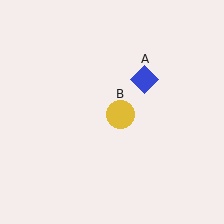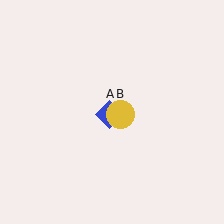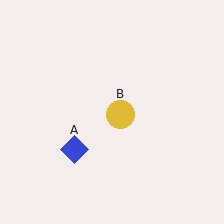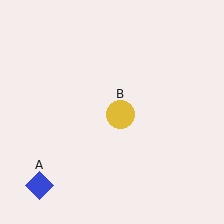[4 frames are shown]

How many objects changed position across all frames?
1 object changed position: blue diamond (object A).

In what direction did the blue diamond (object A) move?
The blue diamond (object A) moved down and to the left.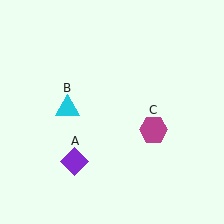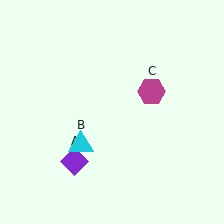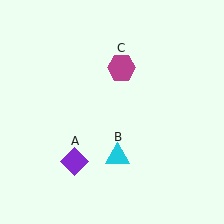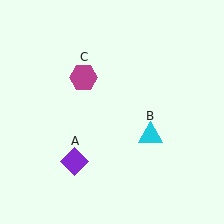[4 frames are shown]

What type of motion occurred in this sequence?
The cyan triangle (object B), magenta hexagon (object C) rotated counterclockwise around the center of the scene.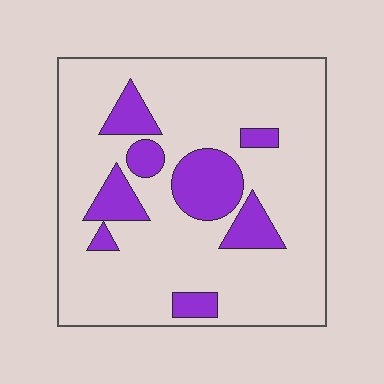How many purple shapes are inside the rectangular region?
8.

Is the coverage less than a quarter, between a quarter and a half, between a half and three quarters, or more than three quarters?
Less than a quarter.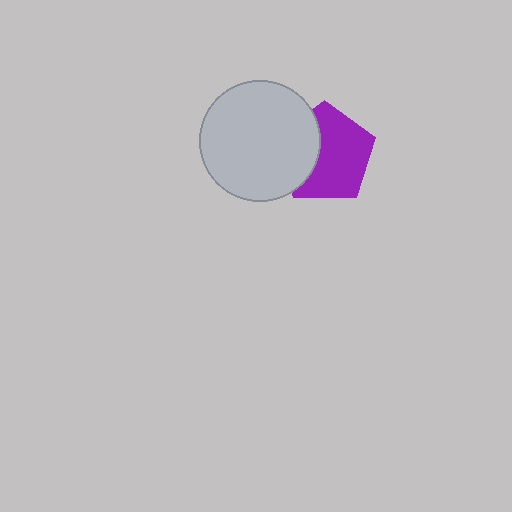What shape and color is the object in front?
The object in front is a light gray circle.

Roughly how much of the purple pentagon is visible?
Most of it is visible (roughly 65%).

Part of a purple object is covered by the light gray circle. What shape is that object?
It is a pentagon.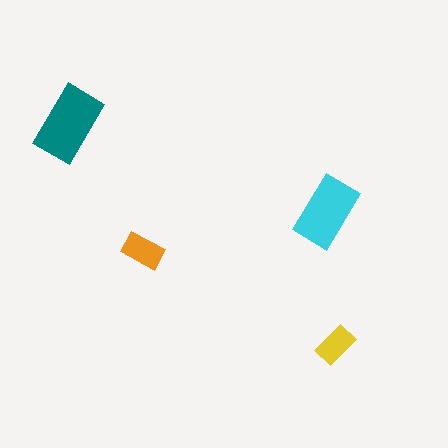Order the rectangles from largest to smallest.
the teal one, the cyan one, the orange one, the yellow one.